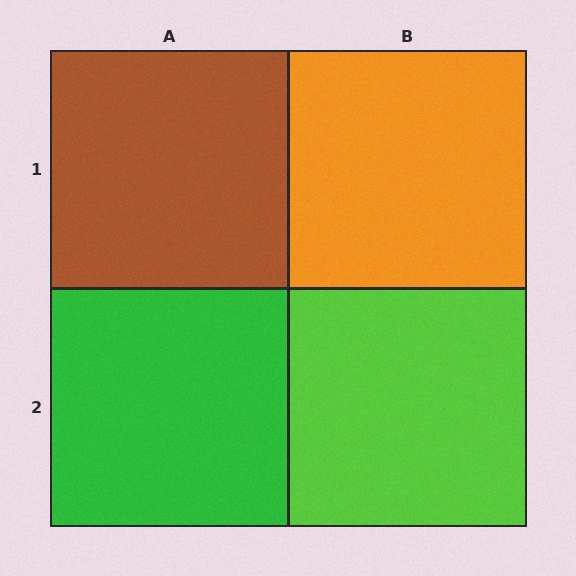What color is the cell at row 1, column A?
Brown.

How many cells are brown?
1 cell is brown.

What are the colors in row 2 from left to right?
Green, lime.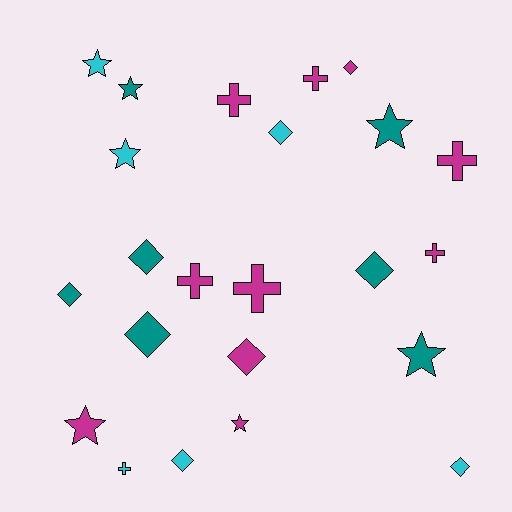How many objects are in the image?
There are 23 objects.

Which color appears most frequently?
Magenta, with 10 objects.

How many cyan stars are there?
There are 2 cyan stars.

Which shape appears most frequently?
Diamond, with 9 objects.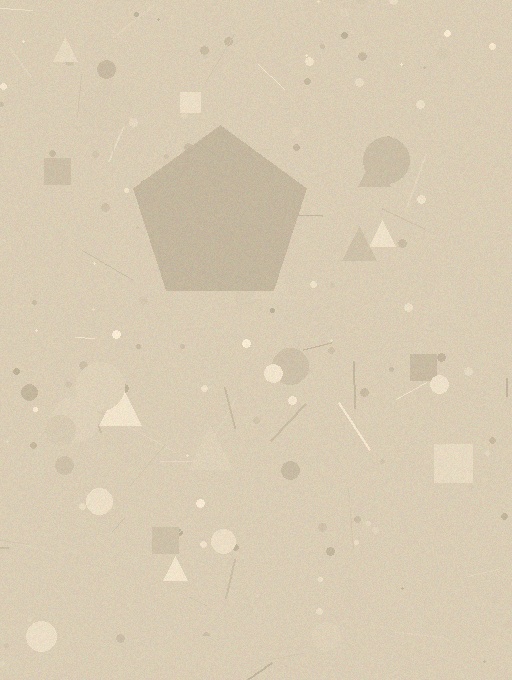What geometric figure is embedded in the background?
A pentagon is embedded in the background.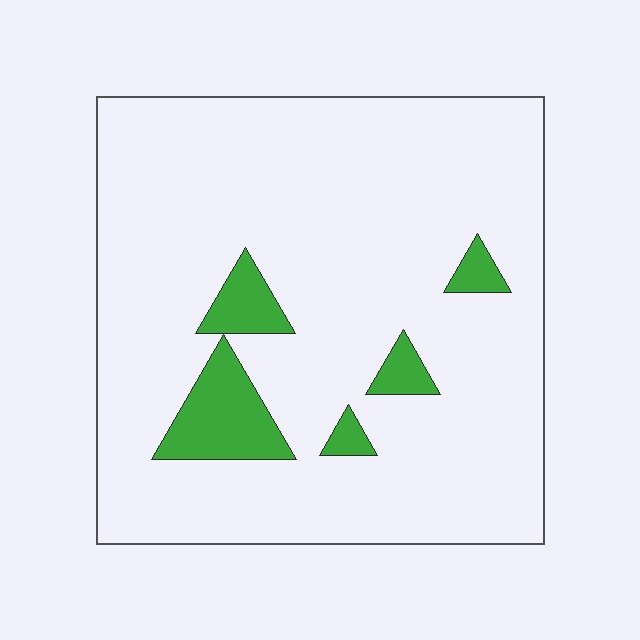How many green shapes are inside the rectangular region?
5.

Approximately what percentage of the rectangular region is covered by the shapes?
Approximately 10%.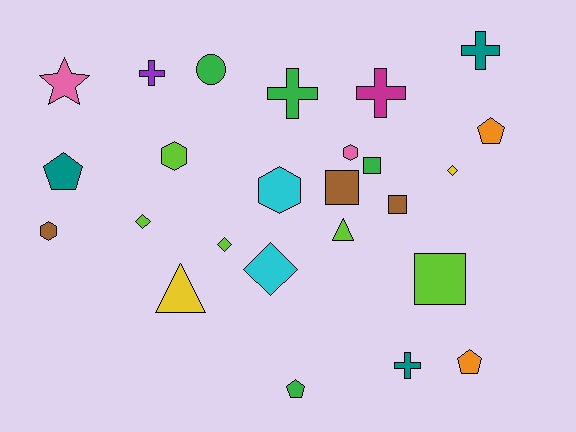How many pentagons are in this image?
There are 4 pentagons.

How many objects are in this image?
There are 25 objects.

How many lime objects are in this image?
There are 5 lime objects.